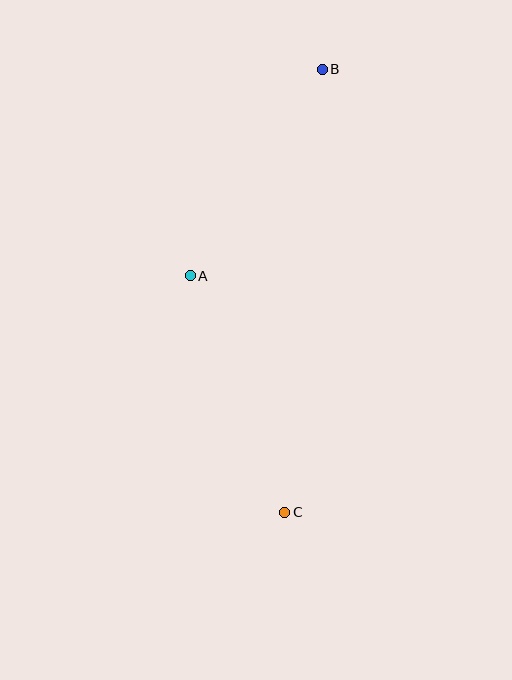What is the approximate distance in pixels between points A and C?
The distance between A and C is approximately 255 pixels.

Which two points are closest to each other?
Points A and B are closest to each other.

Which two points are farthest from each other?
Points B and C are farthest from each other.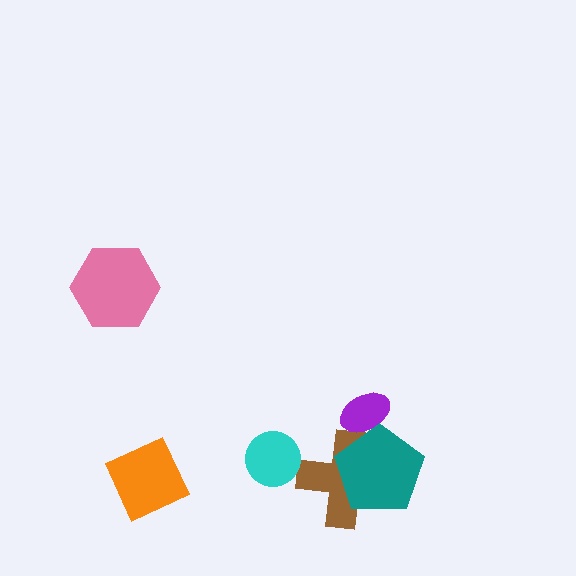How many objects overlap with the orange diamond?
0 objects overlap with the orange diamond.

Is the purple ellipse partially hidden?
Yes, it is partially covered by another shape.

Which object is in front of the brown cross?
The teal pentagon is in front of the brown cross.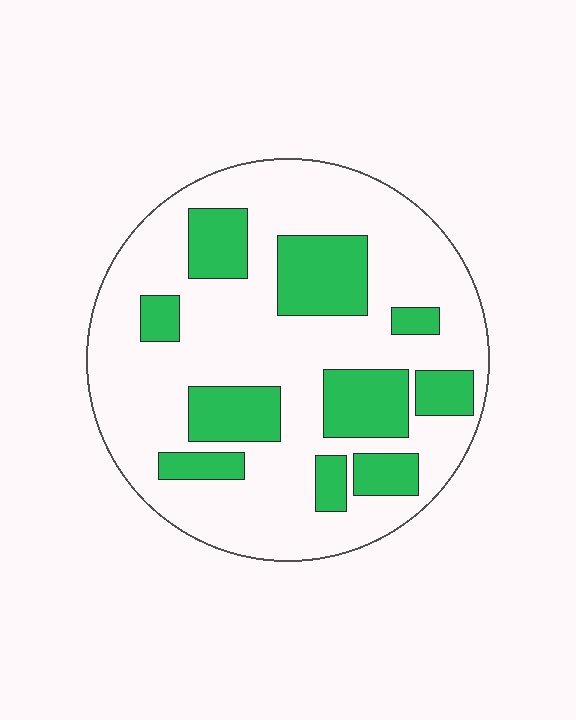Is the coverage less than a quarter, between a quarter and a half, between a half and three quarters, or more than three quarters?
Between a quarter and a half.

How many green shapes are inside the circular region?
10.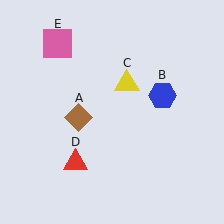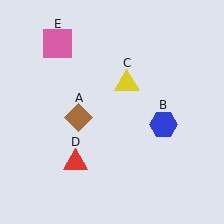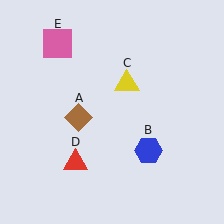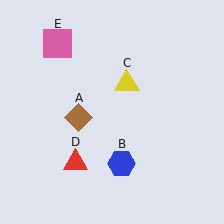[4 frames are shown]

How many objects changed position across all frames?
1 object changed position: blue hexagon (object B).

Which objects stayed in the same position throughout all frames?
Brown diamond (object A) and yellow triangle (object C) and red triangle (object D) and pink square (object E) remained stationary.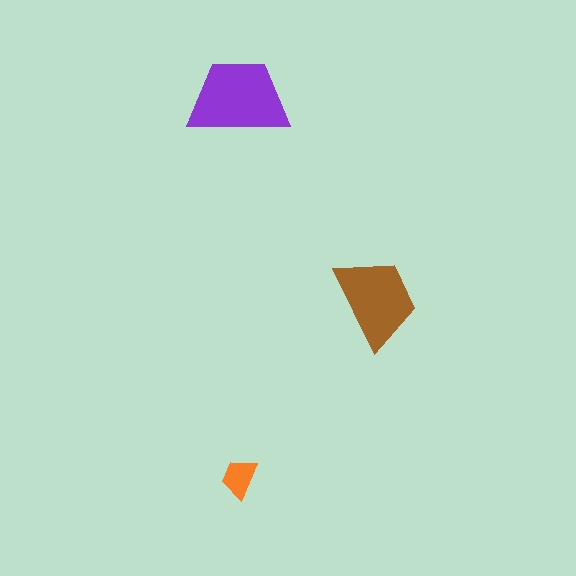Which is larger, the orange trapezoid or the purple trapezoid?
The purple one.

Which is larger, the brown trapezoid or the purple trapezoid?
The purple one.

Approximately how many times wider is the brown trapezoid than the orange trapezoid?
About 2.5 times wider.